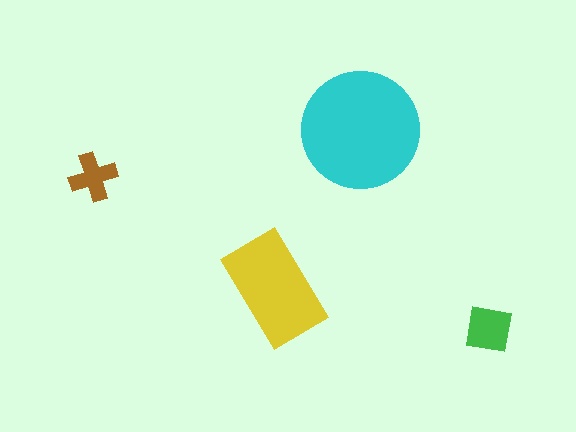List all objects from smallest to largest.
The brown cross, the green square, the yellow rectangle, the cyan circle.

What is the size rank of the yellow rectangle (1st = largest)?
2nd.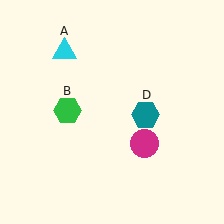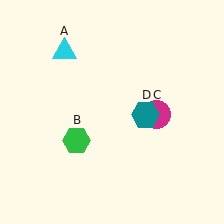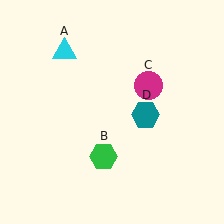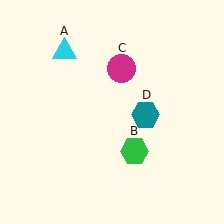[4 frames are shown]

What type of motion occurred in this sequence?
The green hexagon (object B), magenta circle (object C) rotated counterclockwise around the center of the scene.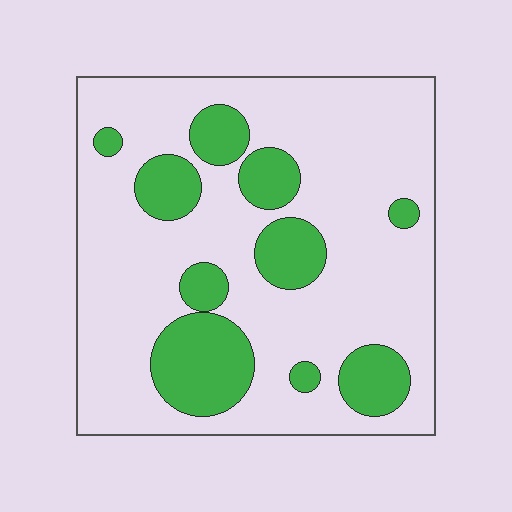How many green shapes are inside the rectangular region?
10.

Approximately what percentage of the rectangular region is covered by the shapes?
Approximately 25%.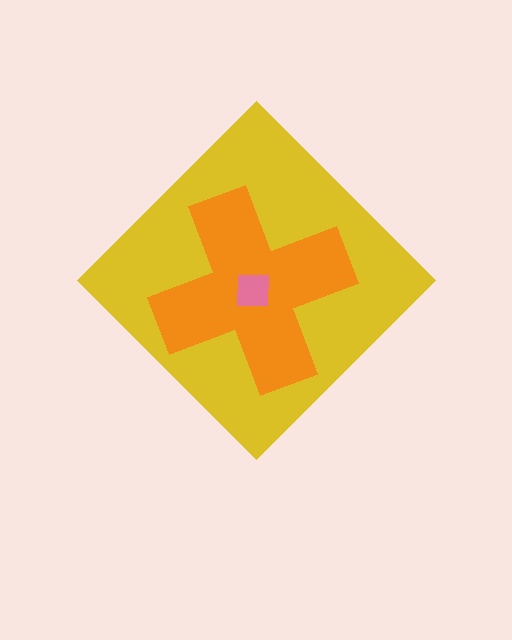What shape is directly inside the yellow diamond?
The orange cross.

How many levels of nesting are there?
3.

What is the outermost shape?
The yellow diamond.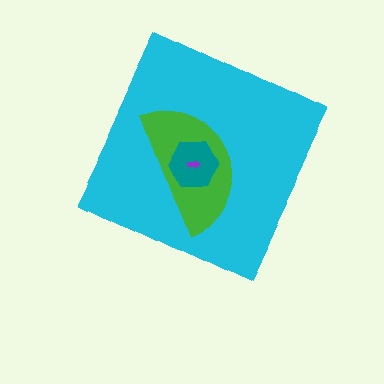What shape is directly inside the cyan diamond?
The green semicircle.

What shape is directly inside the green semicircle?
The teal hexagon.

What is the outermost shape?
The cyan diamond.